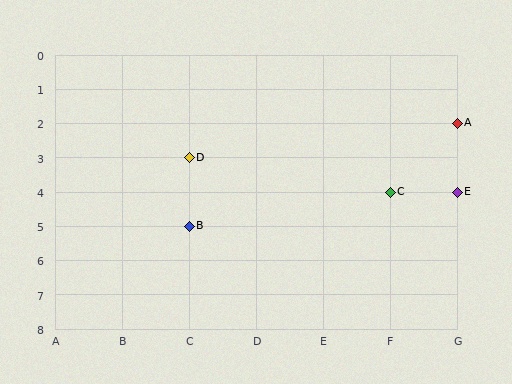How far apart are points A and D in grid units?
Points A and D are 4 columns and 1 row apart (about 4.1 grid units diagonally).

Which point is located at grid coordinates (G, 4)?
Point E is at (G, 4).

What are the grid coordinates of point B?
Point B is at grid coordinates (C, 5).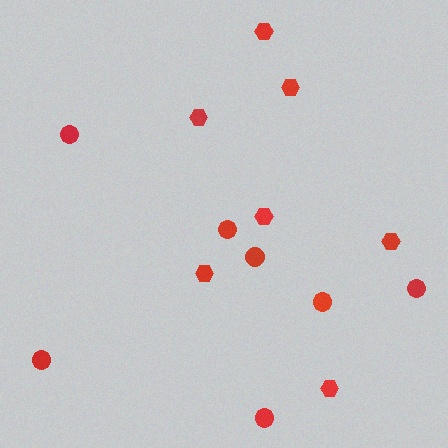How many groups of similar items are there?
There are 2 groups: one group of circles (7) and one group of hexagons (7).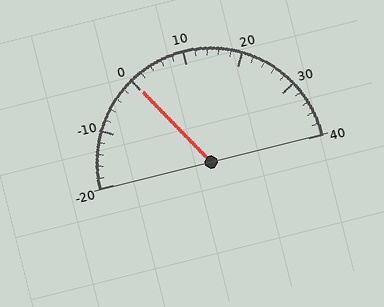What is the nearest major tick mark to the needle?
The nearest major tick mark is 0.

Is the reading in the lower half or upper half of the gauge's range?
The reading is in the lower half of the range (-20 to 40).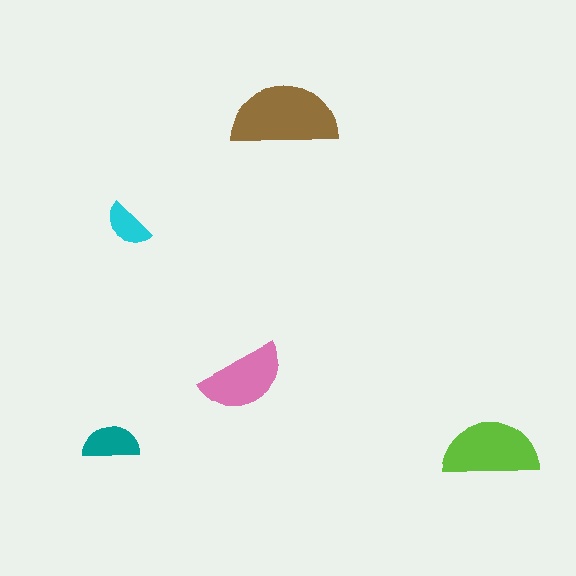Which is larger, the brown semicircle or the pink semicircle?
The brown one.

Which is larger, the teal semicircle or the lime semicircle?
The lime one.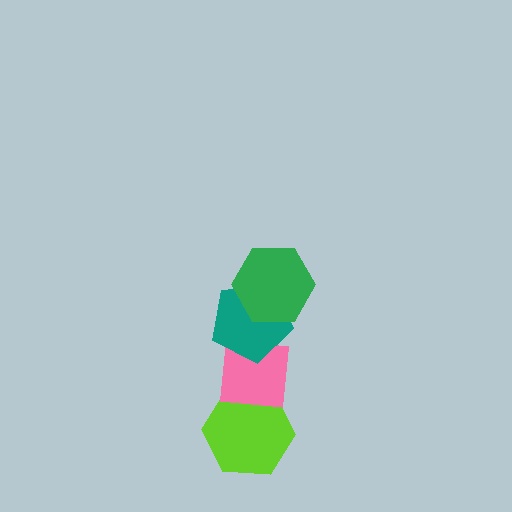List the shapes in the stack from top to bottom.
From top to bottom: the green hexagon, the teal pentagon, the pink square, the lime hexagon.